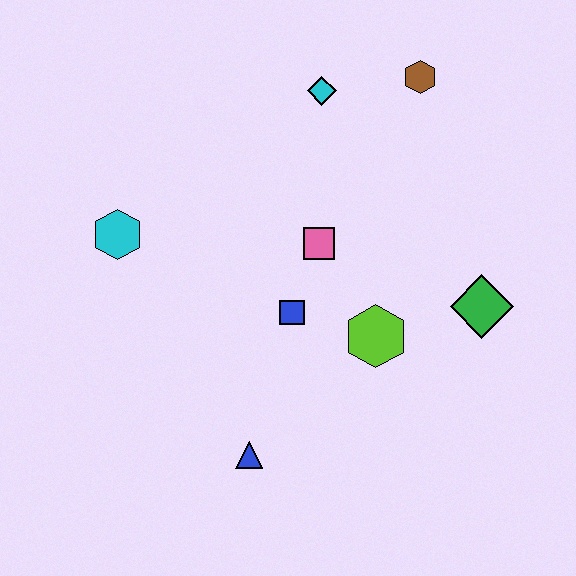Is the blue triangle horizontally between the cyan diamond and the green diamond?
No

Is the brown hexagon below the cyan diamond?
No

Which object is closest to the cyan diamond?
The brown hexagon is closest to the cyan diamond.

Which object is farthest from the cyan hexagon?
The green diamond is farthest from the cyan hexagon.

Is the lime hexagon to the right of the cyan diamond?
Yes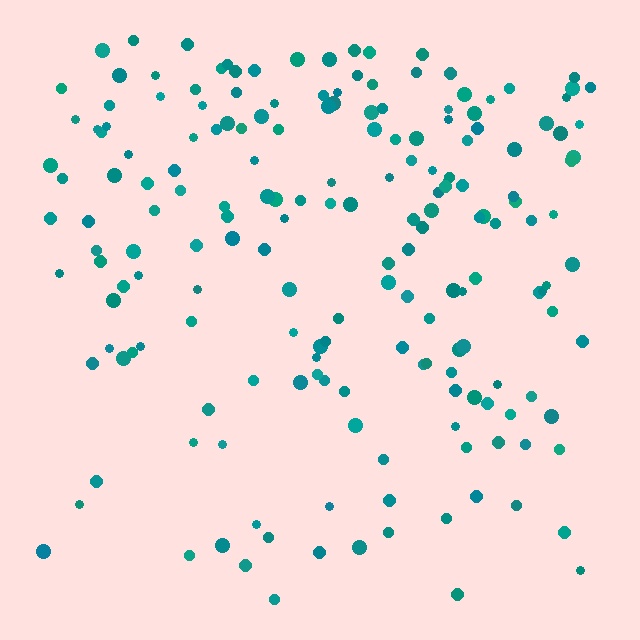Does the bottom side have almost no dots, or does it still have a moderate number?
Still a moderate number, just noticeably fewer than the top.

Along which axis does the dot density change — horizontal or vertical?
Vertical.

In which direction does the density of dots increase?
From bottom to top, with the top side densest.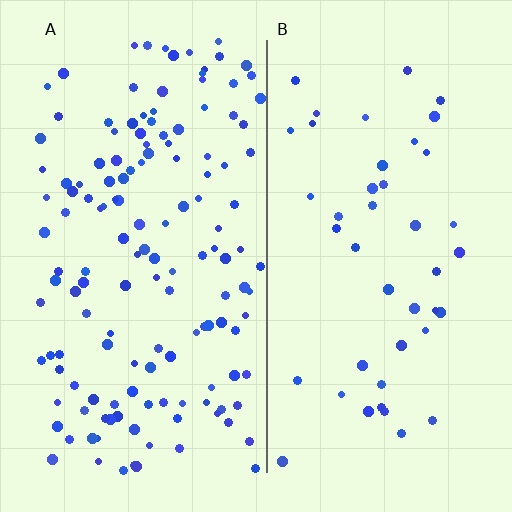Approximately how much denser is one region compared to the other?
Approximately 3.3× — region A over region B.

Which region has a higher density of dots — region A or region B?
A (the left).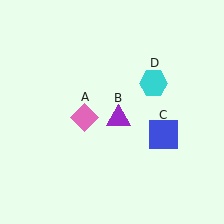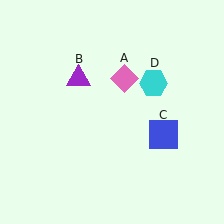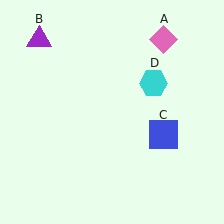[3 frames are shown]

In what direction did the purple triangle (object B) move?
The purple triangle (object B) moved up and to the left.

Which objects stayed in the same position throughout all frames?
Blue square (object C) and cyan hexagon (object D) remained stationary.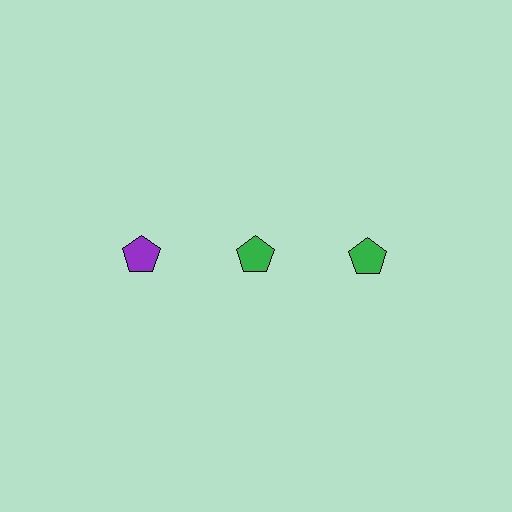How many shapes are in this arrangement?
There are 3 shapes arranged in a grid pattern.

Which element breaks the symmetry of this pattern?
The purple pentagon in the top row, leftmost column breaks the symmetry. All other shapes are green pentagons.